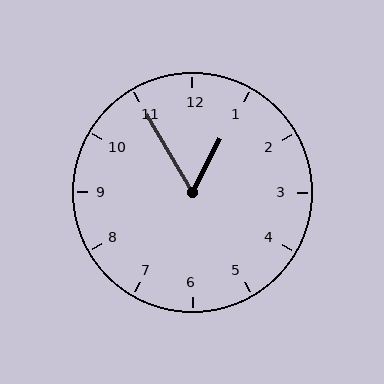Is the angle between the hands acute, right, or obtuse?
It is acute.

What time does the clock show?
12:55.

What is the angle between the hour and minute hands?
Approximately 58 degrees.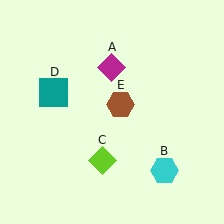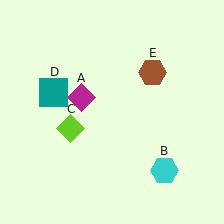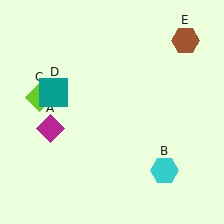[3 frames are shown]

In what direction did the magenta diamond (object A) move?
The magenta diamond (object A) moved down and to the left.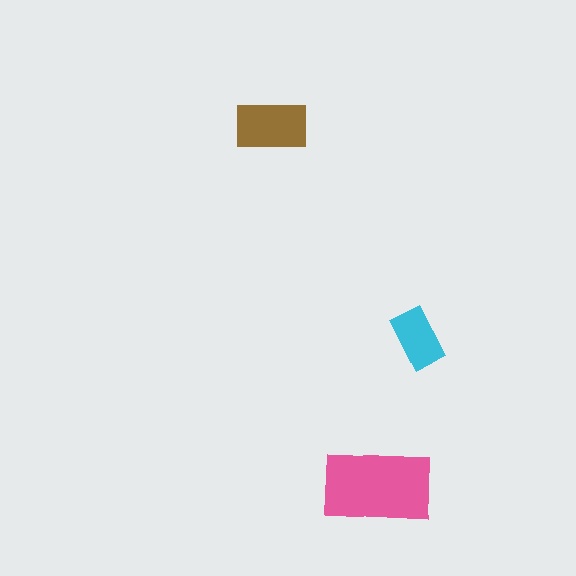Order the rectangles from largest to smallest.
the pink one, the brown one, the cyan one.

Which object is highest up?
The brown rectangle is topmost.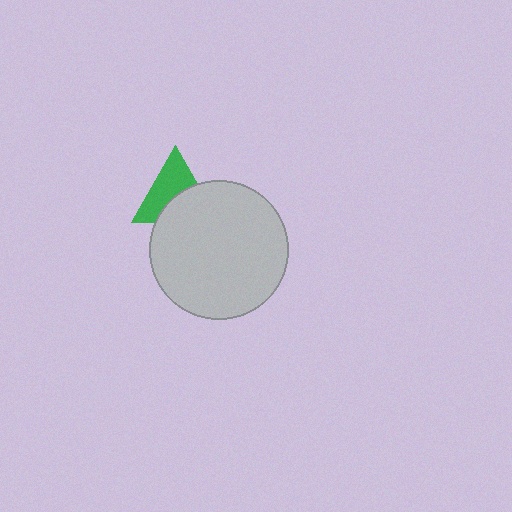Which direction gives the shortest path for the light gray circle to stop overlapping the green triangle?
Moving down gives the shortest separation.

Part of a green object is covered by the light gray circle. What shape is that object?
It is a triangle.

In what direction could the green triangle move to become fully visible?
The green triangle could move up. That would shift it out from behind the light gray circle entirely.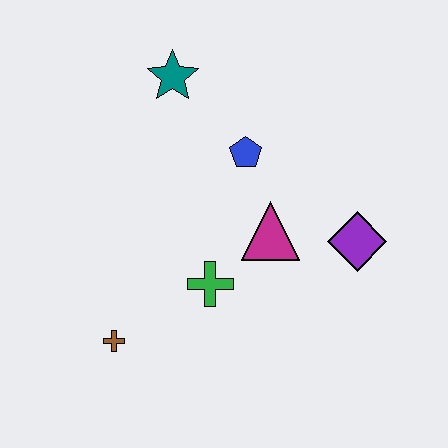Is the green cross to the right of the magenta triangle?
No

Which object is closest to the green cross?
The magenta triangle is closest to the green cross.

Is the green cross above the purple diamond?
No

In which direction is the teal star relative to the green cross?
The teal star is above the green cross.